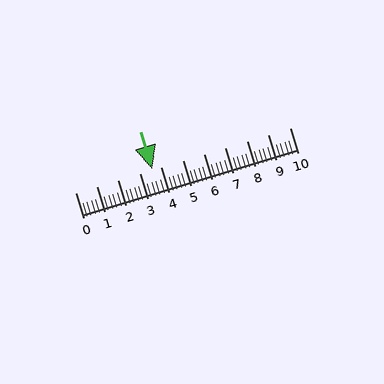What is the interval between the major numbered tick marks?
The major tick marks are spaced 1 units apart.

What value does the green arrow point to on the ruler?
The green arrow points to approximately 3.6.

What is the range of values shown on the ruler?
The ruler shows values from 0 to 10.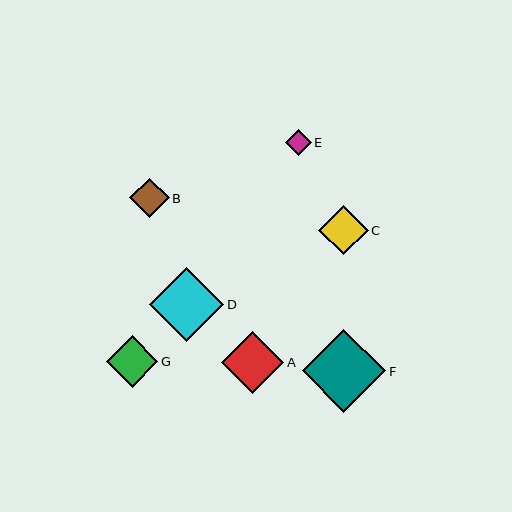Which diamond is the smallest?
Diamond E is the smallest with a size of approximately 26 pixels.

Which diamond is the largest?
Diamond F is the largest with a size of approximately 83 pixels.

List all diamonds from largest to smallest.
From largest to smallest: F, D, A, G, C, B, E.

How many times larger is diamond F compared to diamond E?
Diamond F is approximately 3.3 times the size of diamond E.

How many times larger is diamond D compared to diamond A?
Diamond D is approximately 1.2 times the size of diamond A.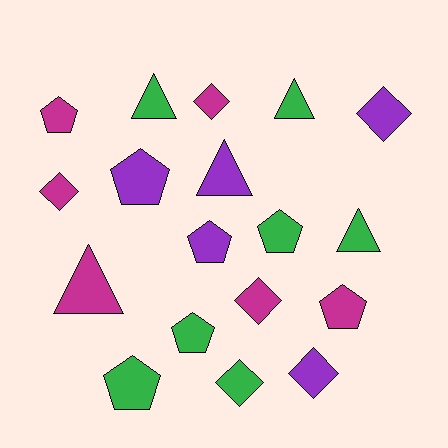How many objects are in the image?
There are 18 objects.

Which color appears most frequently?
Green, with 7 objects.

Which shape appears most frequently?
Pentagon, with 7 objects.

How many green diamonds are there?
There is 1 green diamond.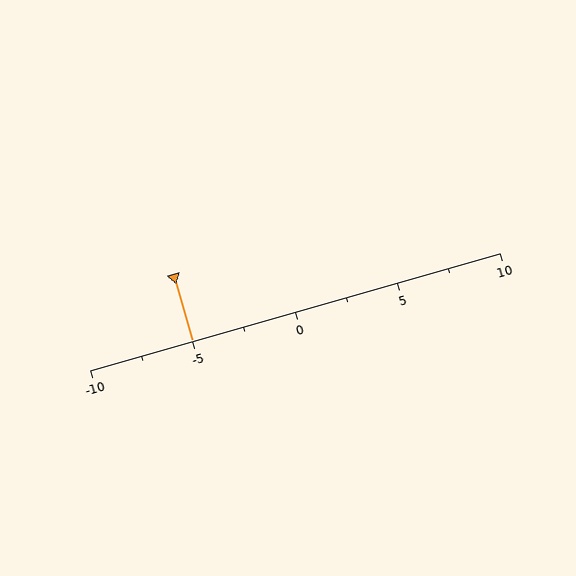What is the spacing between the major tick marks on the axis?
The major ticks are spaced 5 apart.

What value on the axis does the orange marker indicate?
The marker indicates approximately -5.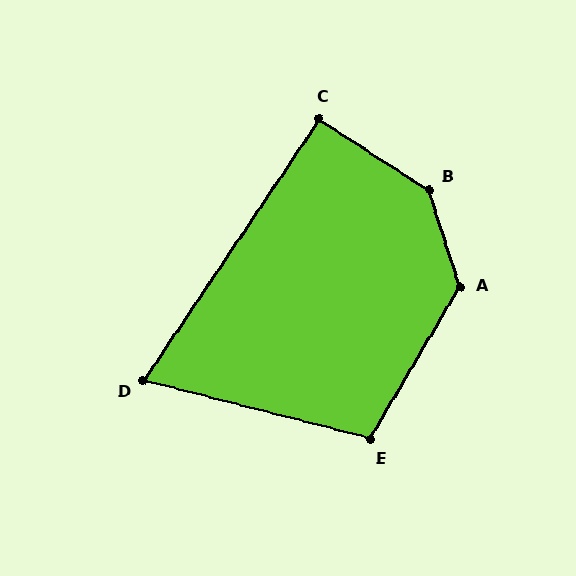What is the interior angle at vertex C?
Approximately 91 degrees (approximately right).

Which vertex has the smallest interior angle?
D, at approximately 70 degrees.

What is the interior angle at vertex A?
Approximately 132 degrees (obtuse).